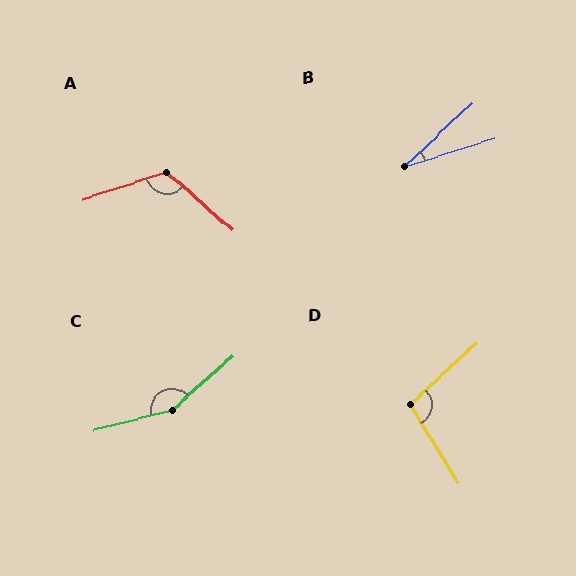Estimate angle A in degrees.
Approximately 120 degrees.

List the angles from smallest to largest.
B (26°), D (101°), A (120°), C (152°).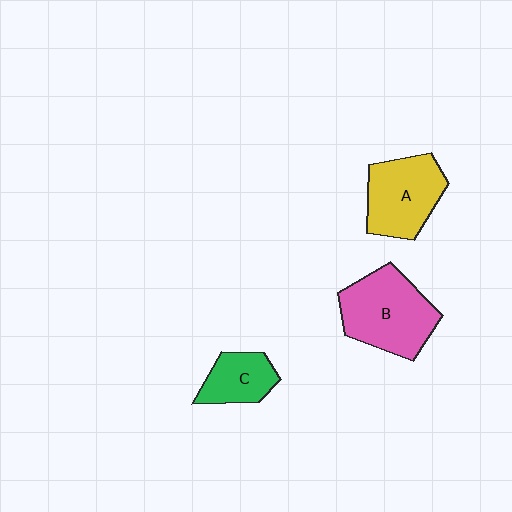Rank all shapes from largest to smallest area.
From largest to smallest: B (pink), A (yellow), C (green).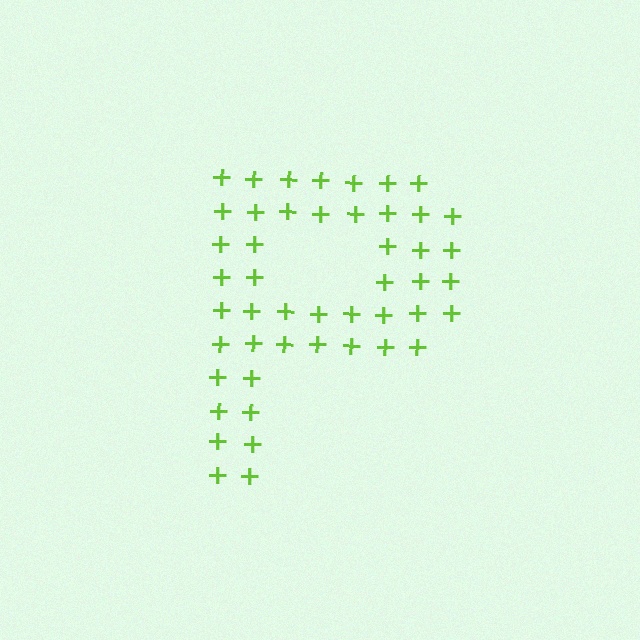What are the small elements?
The small elements are plus signs.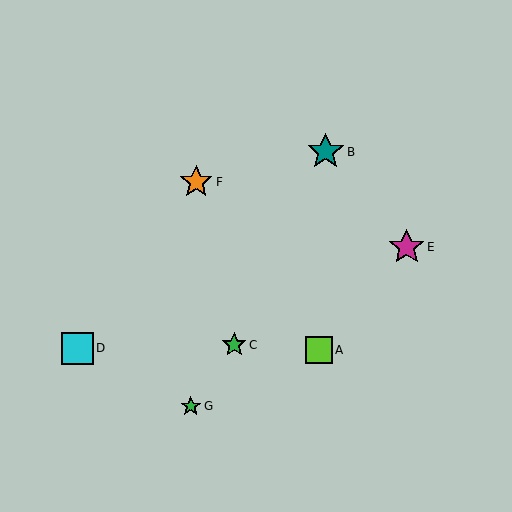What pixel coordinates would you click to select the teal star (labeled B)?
Click at (326, 152) to select the teal star B.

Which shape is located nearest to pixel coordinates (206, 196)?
The orange star (labeled F) at (196, 182) is nearest to that location.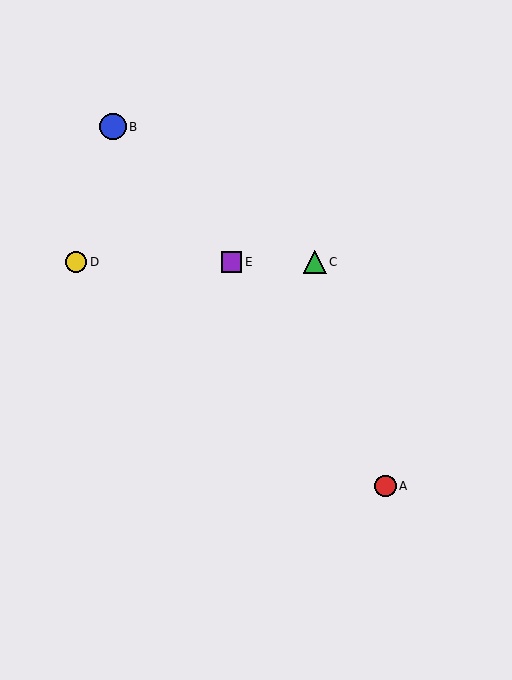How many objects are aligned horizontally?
3 objects (C, D, E) are aligned horizontally.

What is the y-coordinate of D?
Object D is at y≈262.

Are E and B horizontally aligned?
No, E is at y≈262 and B is at y≈127.